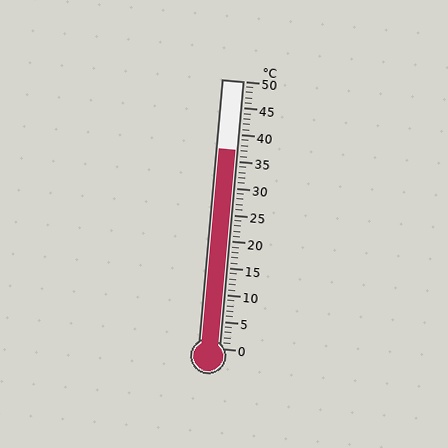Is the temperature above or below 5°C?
The temperature is above 5°C.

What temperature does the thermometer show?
The thermometer shows approximately 37°C.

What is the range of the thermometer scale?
The thermometer scale ranges from 0°C to 50°C.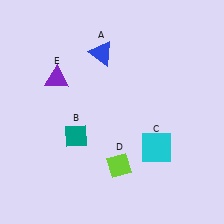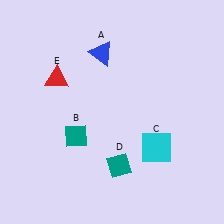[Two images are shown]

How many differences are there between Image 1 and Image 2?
There are 2 differences between the two images.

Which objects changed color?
D changed from lime to teal. E changed from purple to red.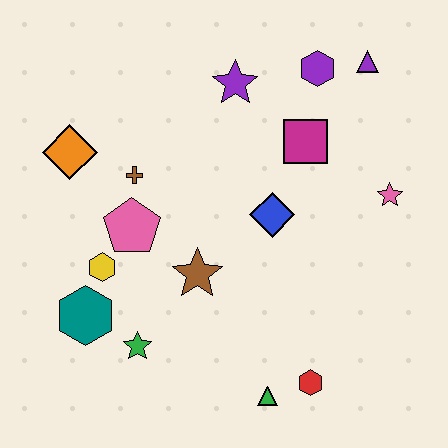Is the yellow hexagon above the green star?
Yes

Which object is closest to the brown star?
The pink pentagon is closest to the brown star.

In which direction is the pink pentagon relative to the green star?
The pink pentagon is above the green star.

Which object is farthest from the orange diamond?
The red hexagon is farthest from the orange diamond.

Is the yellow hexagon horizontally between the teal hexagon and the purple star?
Yes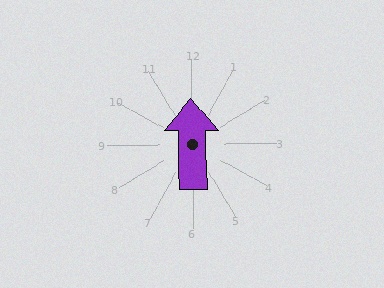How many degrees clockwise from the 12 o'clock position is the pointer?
Approximately 359 degrees.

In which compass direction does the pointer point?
North.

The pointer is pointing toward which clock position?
Roughly 12 o'clock.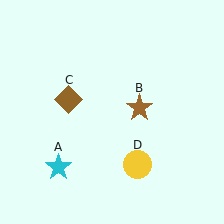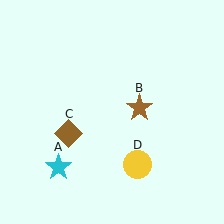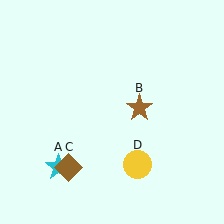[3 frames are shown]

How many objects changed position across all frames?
1 object changed position: brown diamond (object C).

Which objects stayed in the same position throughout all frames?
Cyan star (object A) and brown star (object B) and yellow circle (object D) remained stationary.